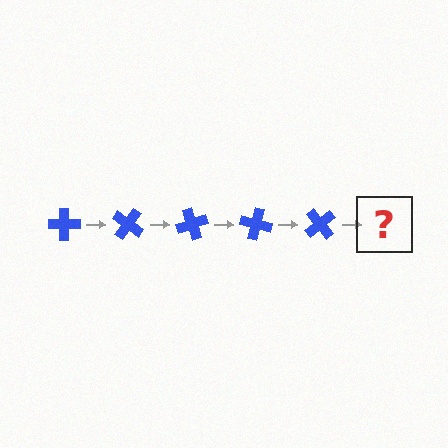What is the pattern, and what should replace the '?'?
The pattern is that the cross rotates 35 degrees each step. The '?' should be a blue cross rotated 175 degrees.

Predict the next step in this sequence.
The next step is a blue cross rotated 175 degrees.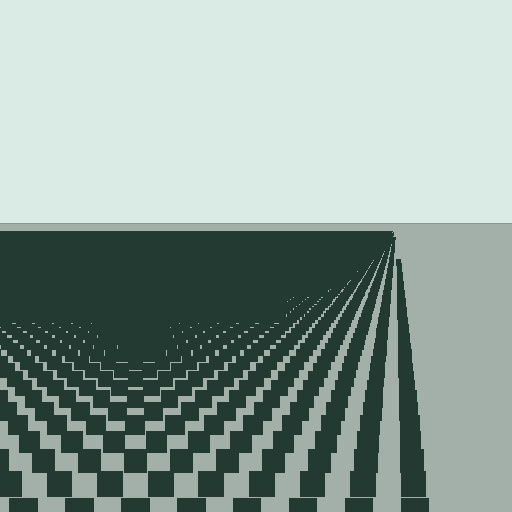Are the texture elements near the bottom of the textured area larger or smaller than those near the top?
Larger. Near the bottom, elements are closer to the viewer and appear at a bigger on-screen size.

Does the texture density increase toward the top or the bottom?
Density increases toward the top.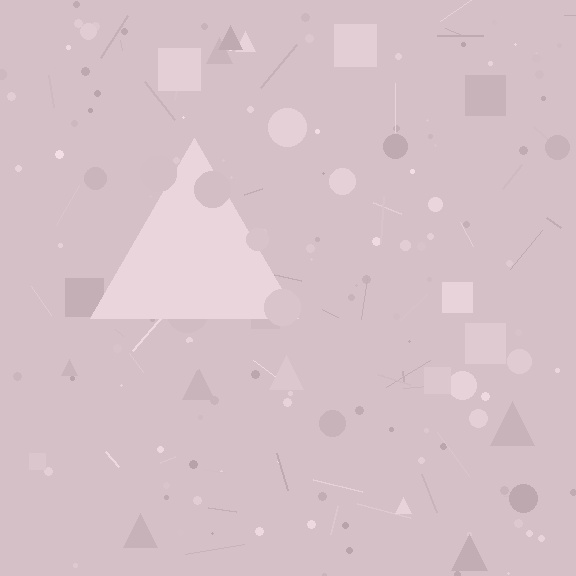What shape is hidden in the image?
A triangle is hidden in the image.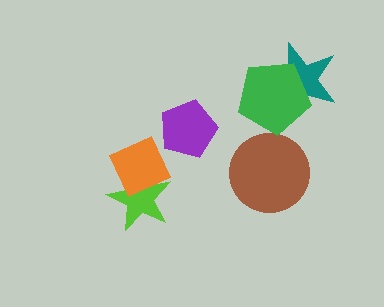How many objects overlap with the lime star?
1 object overlaps with the lime star.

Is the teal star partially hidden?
Yes, it is partially covered by another shape.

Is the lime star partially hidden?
Yes, it is partially covered by another shape.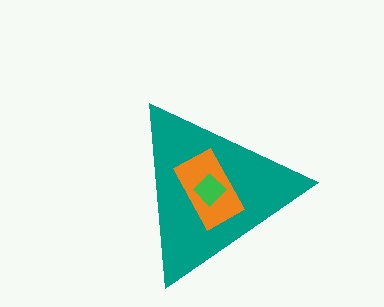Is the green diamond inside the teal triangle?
Yes.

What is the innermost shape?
The green diamond.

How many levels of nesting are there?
3.